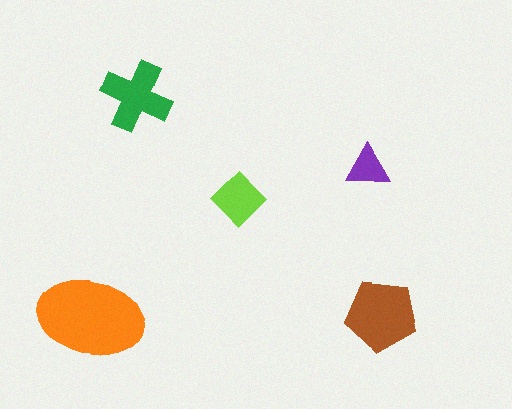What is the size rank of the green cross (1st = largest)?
3rd.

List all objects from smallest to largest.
The purple triangle, the lime diamond, the green cross, the brown pentagon, the orange ellipse.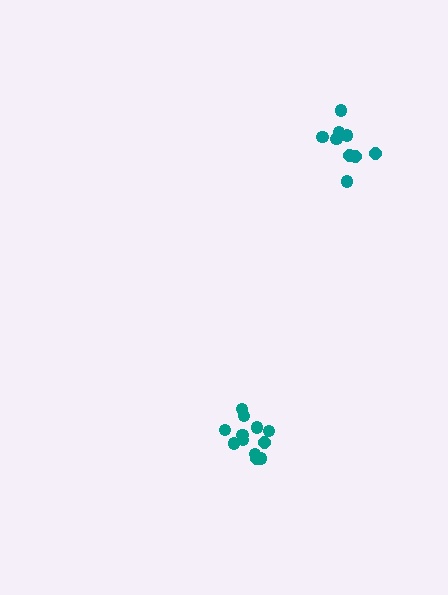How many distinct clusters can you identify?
There are 2 distinct clusters.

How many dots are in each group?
Group 1: 12 dots, Group 2: 9 dots (21 total).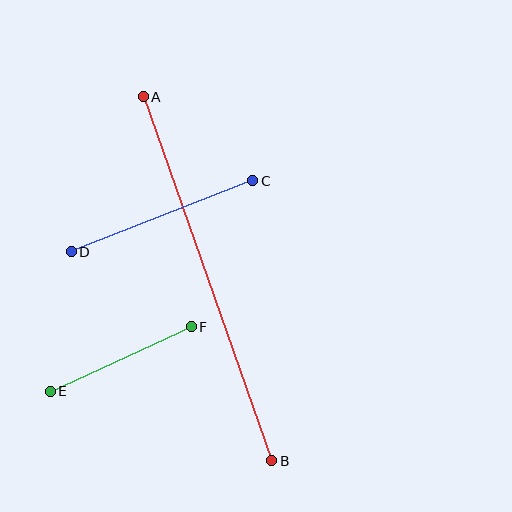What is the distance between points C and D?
The distance is approximately 195 pixels.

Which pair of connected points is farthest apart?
Points A and B are farthest apart.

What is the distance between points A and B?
The distance is approximately 386 pixels.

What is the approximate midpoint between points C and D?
The midpoint is at approximately (162, 216) pixels.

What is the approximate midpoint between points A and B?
The midpoint is at approximately (208, 279) pixels.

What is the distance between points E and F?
The distance is approximately 155 pixels.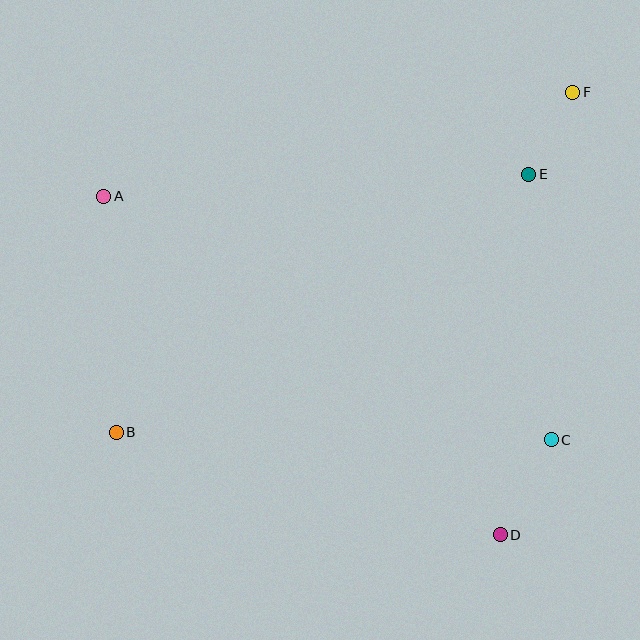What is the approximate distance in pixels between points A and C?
The distance between A and C is approximately 510 pixels.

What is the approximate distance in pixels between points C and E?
The distance between C and E is approximately 266 pixels.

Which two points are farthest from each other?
Points B and F are farthest from each other.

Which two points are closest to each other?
Points E and F are closest to each other.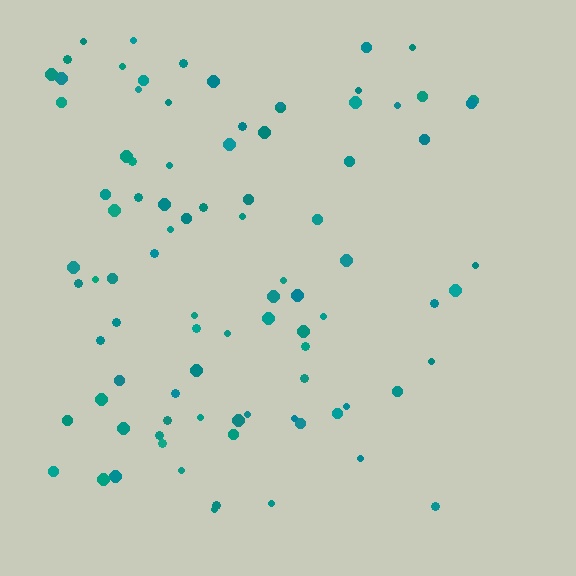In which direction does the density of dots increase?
From right to left, with the left side densest.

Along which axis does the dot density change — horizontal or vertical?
Horizontal.